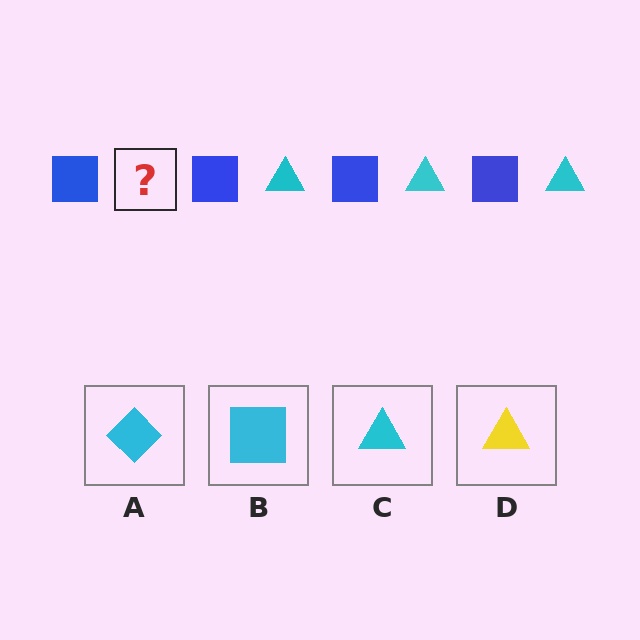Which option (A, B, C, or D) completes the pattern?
C.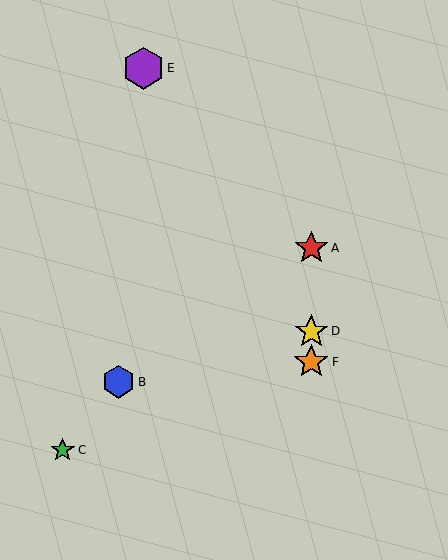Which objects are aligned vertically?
Objects A, D, F are aligned vertically.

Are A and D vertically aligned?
Yes, both are at x≈311.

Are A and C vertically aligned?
No, A is at x≈311 and C is at x≈63.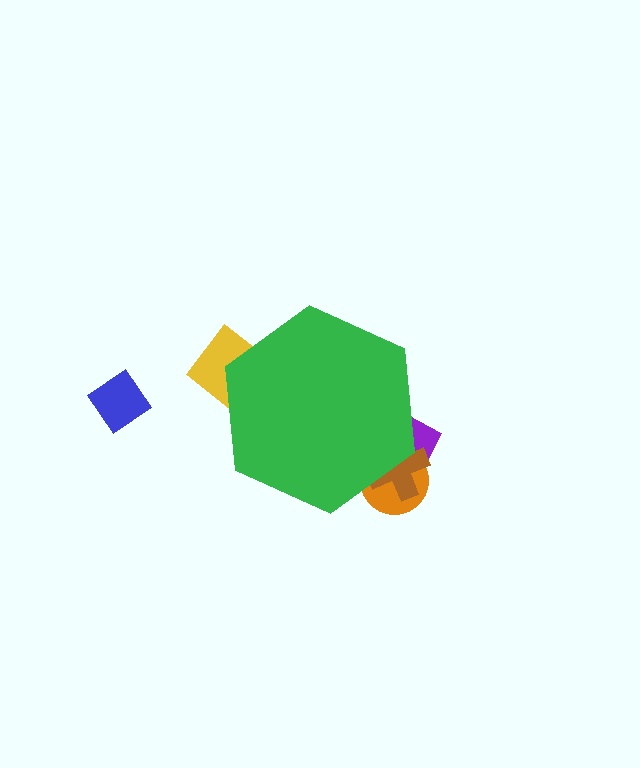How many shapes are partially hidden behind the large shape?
4 shapes are partially hidden.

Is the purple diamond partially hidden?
Yes, the purple diamond is partially hidden behind the green hexagon.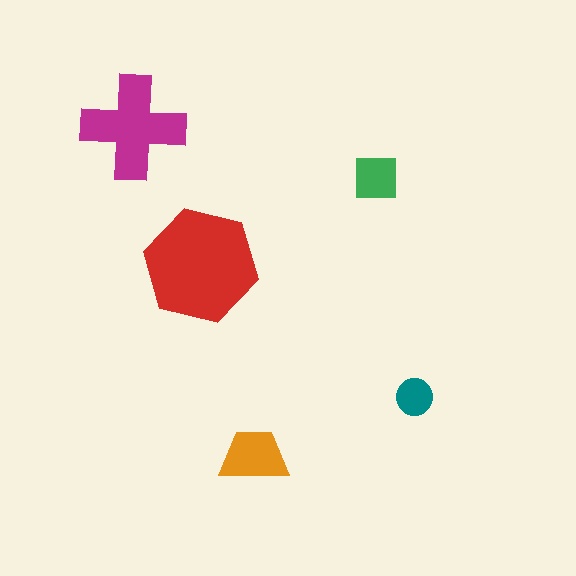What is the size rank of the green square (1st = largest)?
4th.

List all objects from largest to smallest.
The red hexagon, the magenta cross, the orange trapezoid, the green square, the teal circle.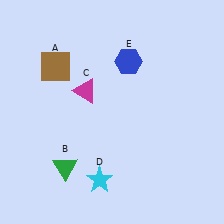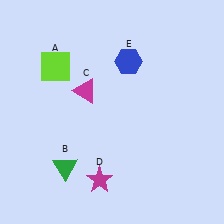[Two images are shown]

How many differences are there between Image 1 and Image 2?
There are 2 differences between the two images.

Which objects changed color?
A changed from brown to lime. D changed from cyan to magenta.